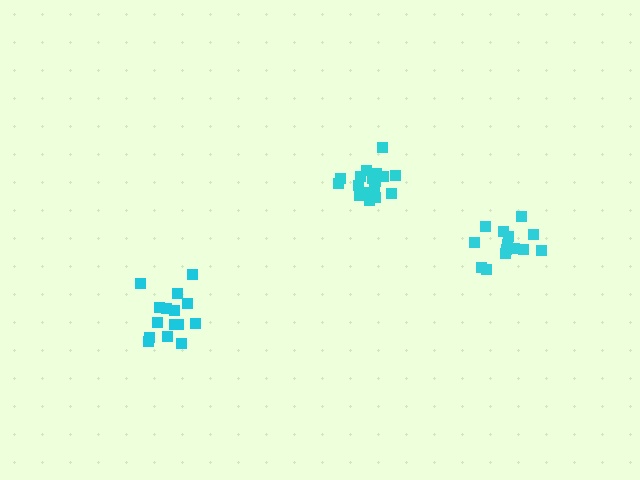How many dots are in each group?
Group 1: 18 dots, Group 2: 14 dots, Group 3: 15 dots (47 total).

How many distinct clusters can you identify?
There are 3 distinct clusters.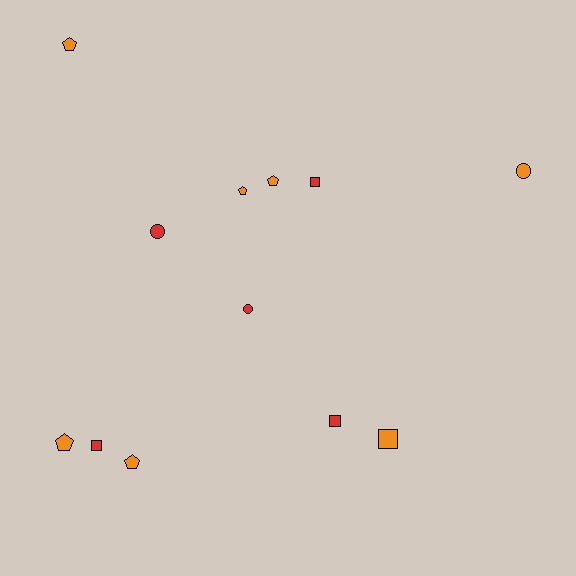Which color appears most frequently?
Orange, with 7 objects.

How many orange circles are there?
There is 1 orange circle.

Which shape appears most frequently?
Pentagon, with 5 objects.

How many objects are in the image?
There are 12 objects.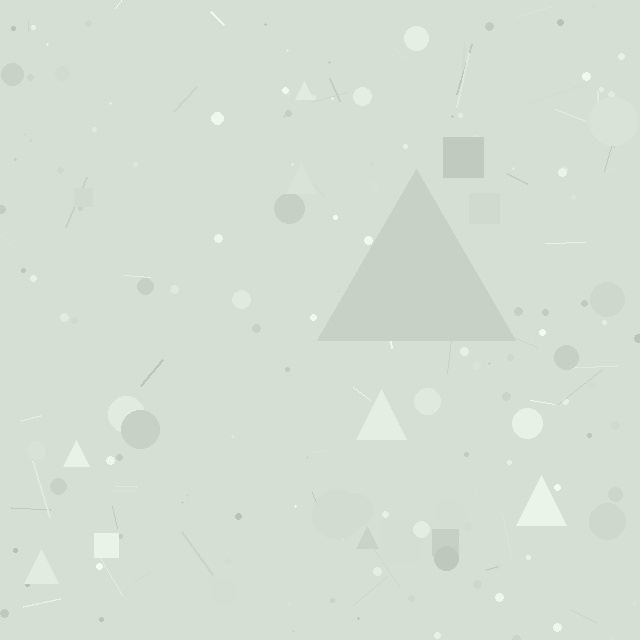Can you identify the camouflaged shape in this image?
The camouflaged shape is a triangle.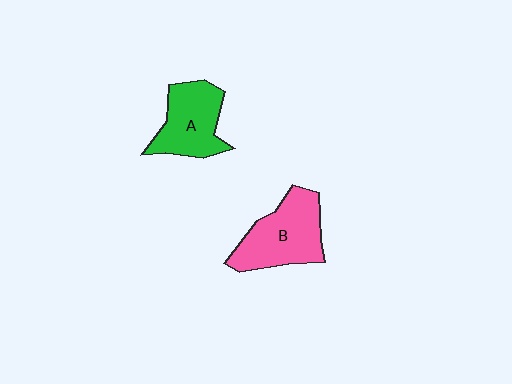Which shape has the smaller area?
Shape A (green).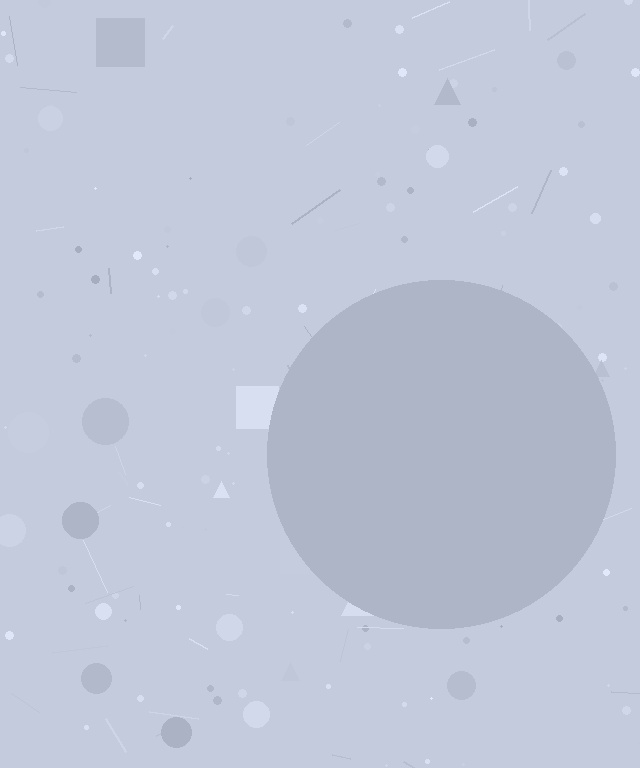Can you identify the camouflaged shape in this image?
The camouflaged shape is a circle.